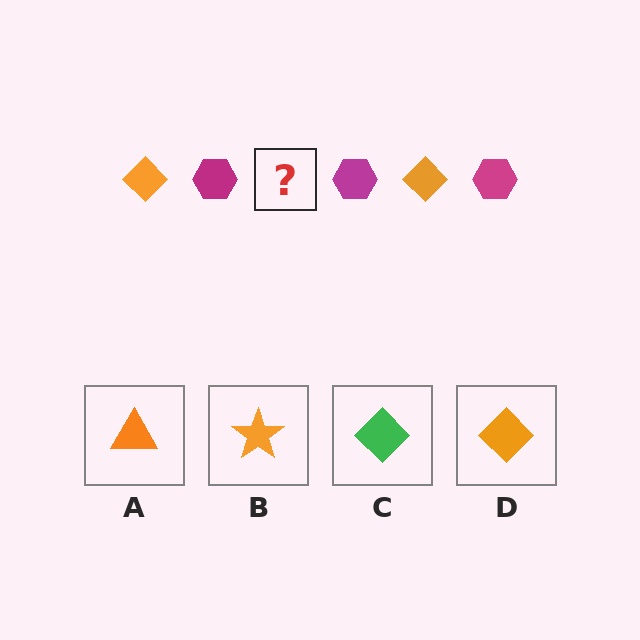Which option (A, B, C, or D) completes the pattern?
D.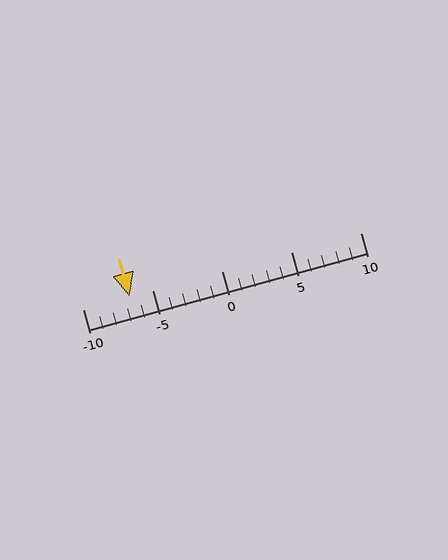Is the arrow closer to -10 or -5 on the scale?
The arrow is closer to -5.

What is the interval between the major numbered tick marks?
The major tick marks are spaced 5 units apart.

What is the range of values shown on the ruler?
The ruler shows values from -10 to 10.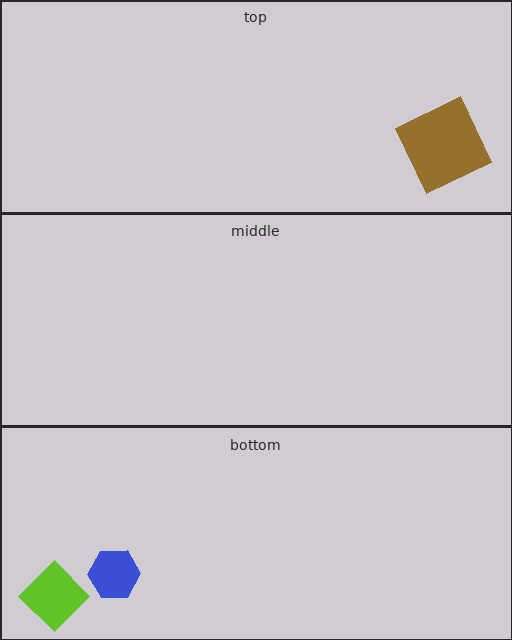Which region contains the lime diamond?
The bottom region.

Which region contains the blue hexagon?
The bottom region.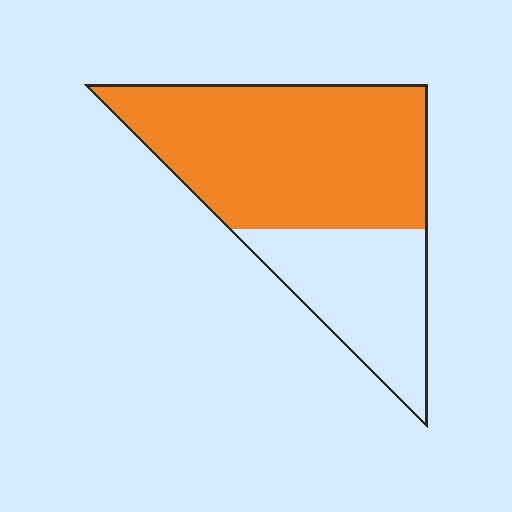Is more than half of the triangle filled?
Yes.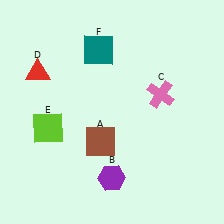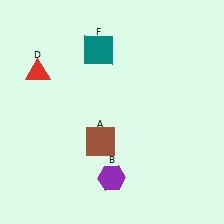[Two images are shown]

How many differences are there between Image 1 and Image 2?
There are 2 differences between the two images.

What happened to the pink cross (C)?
The pink cross (C) was removed in Image 2. It was in the top-right area of Image 1.